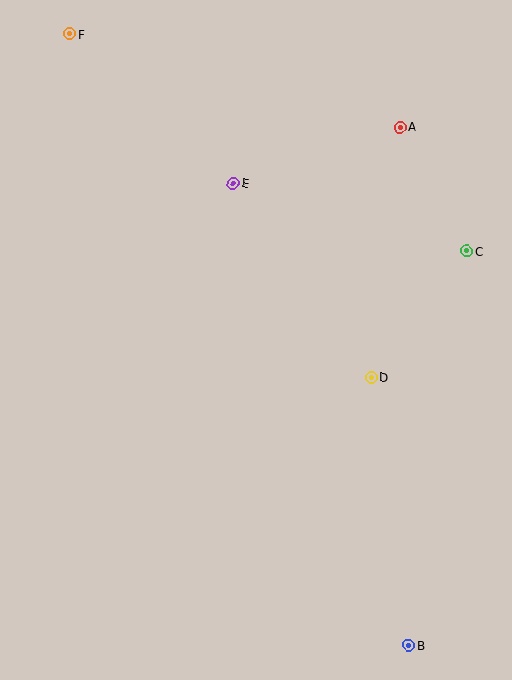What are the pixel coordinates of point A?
Point A is at (400, 127).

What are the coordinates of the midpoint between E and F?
The midpoint between E and F is at (151, 109).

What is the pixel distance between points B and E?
The distance between B and E is 494 pixels.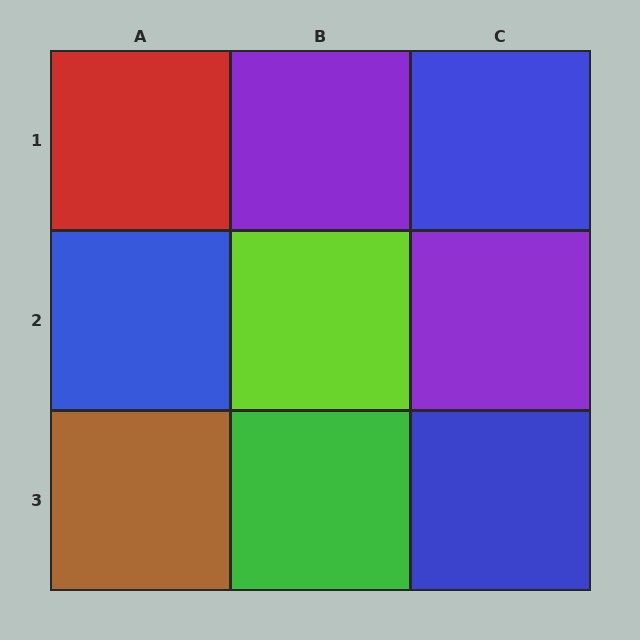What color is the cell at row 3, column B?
Green.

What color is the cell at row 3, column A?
Brown.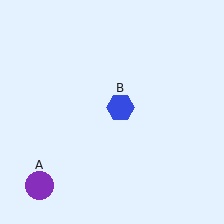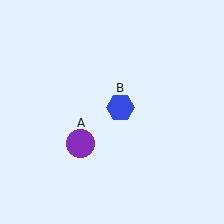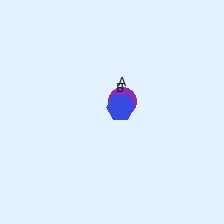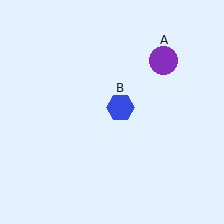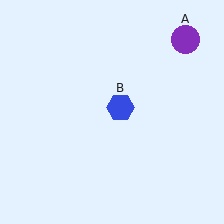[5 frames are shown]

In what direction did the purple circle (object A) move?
The purple circle (object A) moved up and to the right.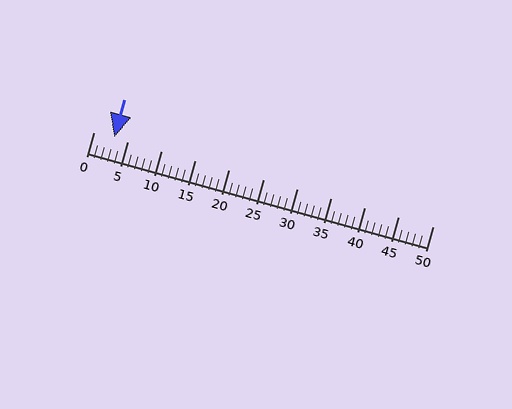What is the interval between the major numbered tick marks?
The major tick marks are spaced 5 units apart.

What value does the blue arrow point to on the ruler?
The blue arrow points to approximately 3.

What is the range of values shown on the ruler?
The ruler shows values from 0 to 50.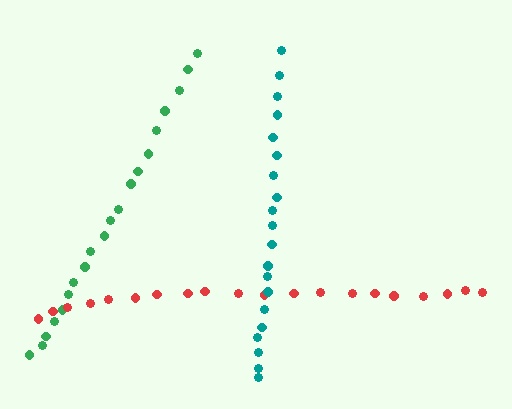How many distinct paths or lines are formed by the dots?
There are 3 distinct paths.